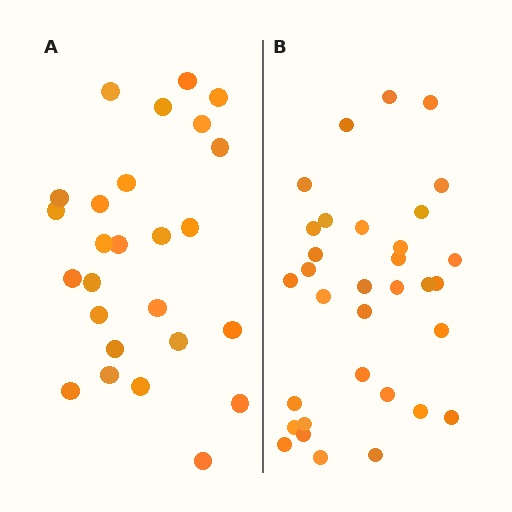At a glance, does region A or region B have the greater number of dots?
Region B (the right region) has more dots.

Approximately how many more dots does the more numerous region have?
Region B has roughly 8 or so more dots than region A.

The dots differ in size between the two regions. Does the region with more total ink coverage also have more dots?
No. Region A has more total ink coverage because its dots are larger, but region B actually contains more individual dots. Total area can be misleading — the number of items is what matters here.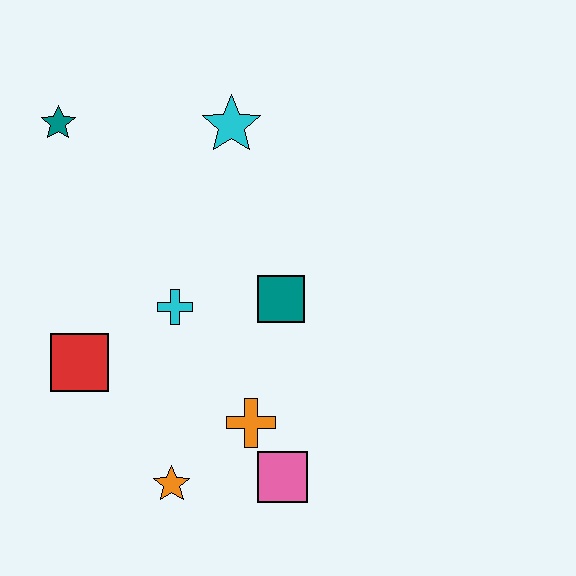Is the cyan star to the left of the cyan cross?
No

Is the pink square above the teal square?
No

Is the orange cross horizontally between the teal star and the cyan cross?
No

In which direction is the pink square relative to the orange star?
The pink square is to the right of the orange star.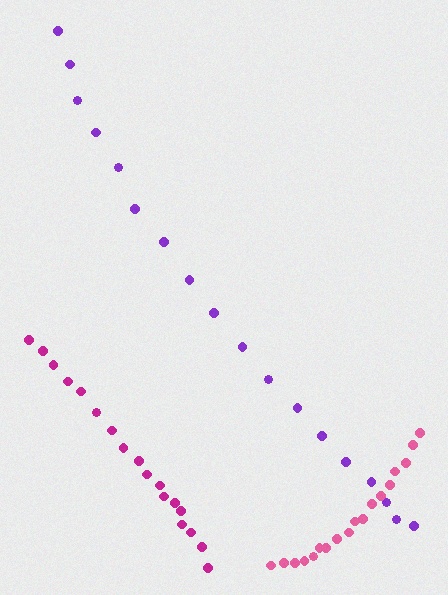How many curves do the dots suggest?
There are 3 distinct paths.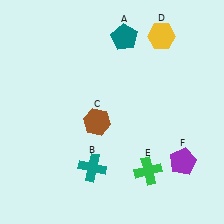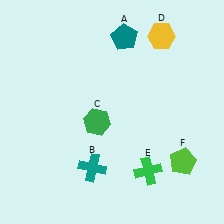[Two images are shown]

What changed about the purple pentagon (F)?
In Image 1, F is purple. In Image 2, it changed to lime.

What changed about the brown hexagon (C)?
In Image 1, C is brown. In Image 2, it changed to green.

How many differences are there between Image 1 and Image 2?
There are 2 differences between the two images.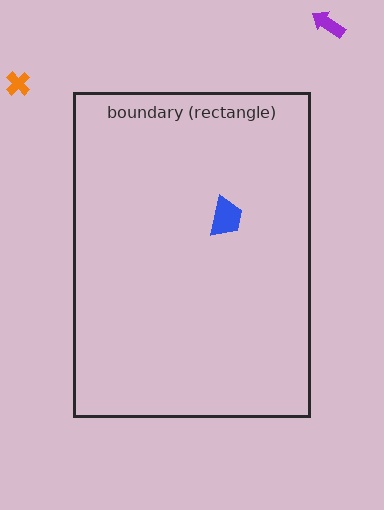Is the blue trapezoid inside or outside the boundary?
Inside.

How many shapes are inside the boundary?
1 inside, 2 outside.